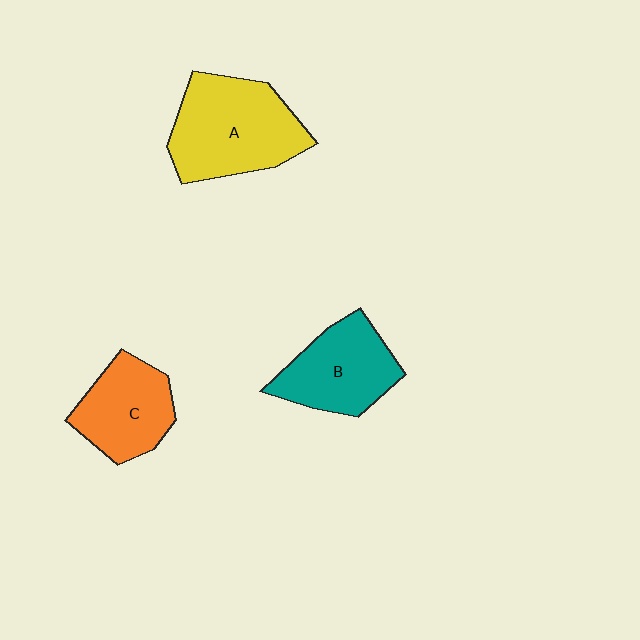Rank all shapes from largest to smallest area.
From largest to smallest: A (yellow), B (teal), C (orange).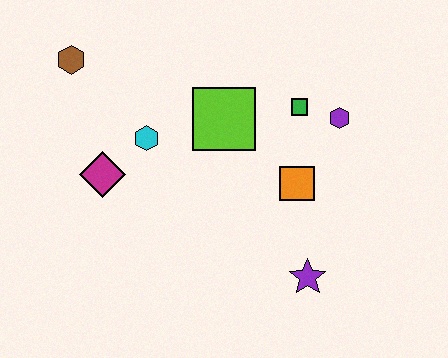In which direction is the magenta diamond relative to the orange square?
The magenta diamond is to the left of the orange square.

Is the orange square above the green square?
No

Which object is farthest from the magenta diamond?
The purple hexagon is farthest from the magenta diamond.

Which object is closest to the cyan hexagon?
The magenta diamond is closest to the cyan hexagon.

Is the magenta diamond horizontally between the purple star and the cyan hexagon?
No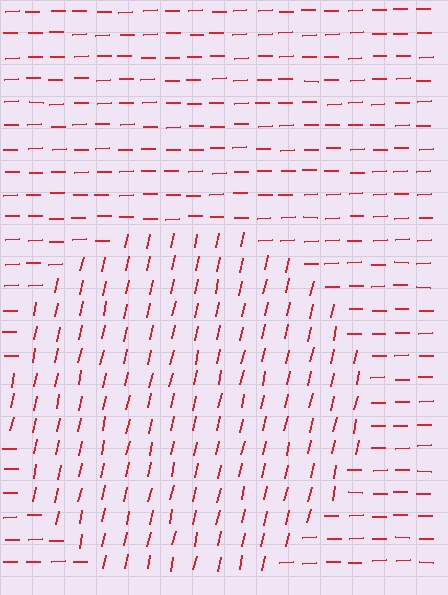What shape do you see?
I see a circle.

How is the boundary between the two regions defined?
The boundary is defined purely by a change in line orientation (approximately 76 degrees difference). All lines are the same color and thickness.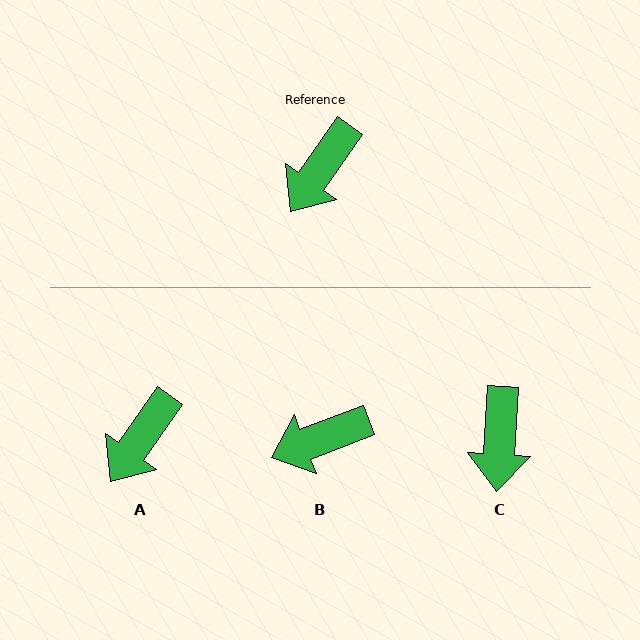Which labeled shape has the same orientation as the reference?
A.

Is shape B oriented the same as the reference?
No, it is off by about 34 degrees.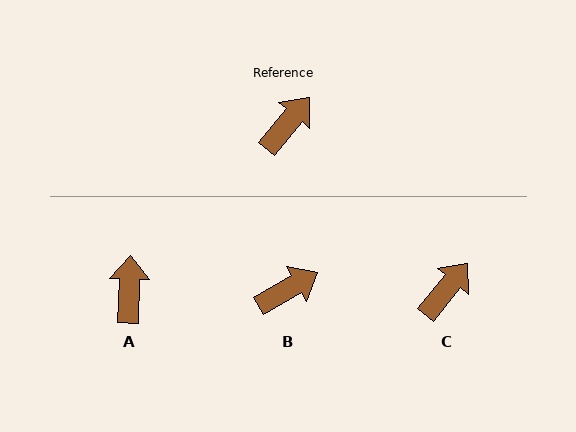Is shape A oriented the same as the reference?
No, it is off by about 37 degrees.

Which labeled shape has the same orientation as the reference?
C.